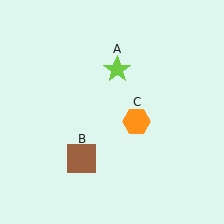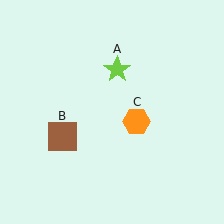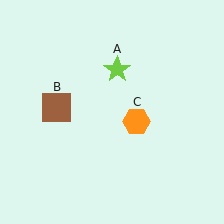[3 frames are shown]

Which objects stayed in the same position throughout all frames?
Lime star (object A) and orange hexagon (object C) remained stationary.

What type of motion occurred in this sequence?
The brown square (object B) rotated clockwise around the center of the scene.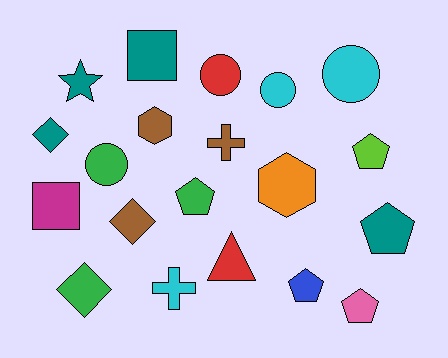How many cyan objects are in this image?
There are 3 cyan objects.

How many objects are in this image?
There are 20 objects.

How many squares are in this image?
There are 2 squares.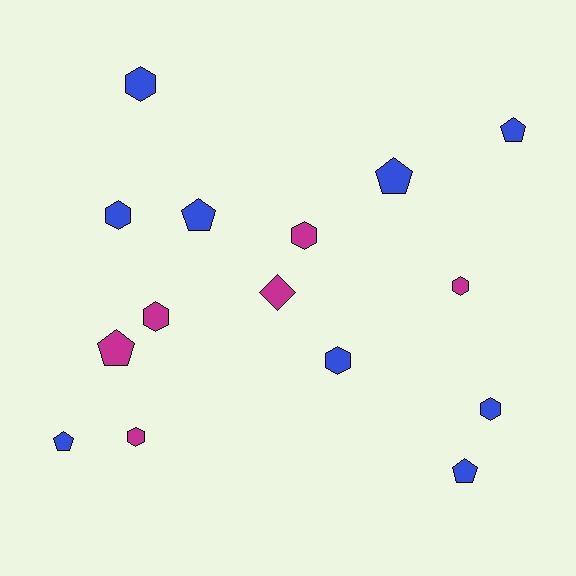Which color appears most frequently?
Blue, with 9 objects.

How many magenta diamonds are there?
There is 1 magenta diamond.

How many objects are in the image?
There are 15 objects.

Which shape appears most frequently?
Hexagon, with 8 objects.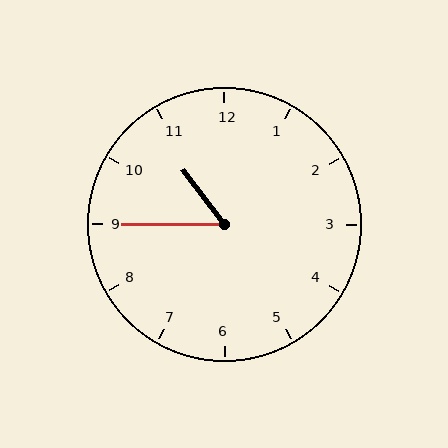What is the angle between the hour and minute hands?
Approximately 52 degrees.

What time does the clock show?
10:45.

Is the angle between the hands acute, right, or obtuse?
It is acute.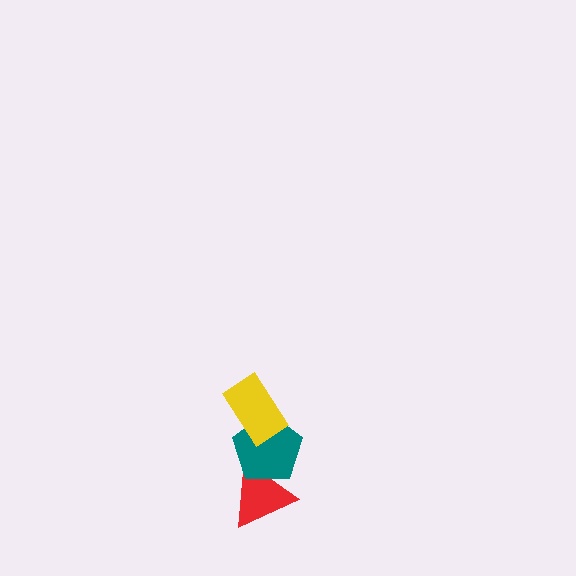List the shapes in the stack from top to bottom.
From top to bottom: the yellow rectangle, the teal pentagon, the red triangle.